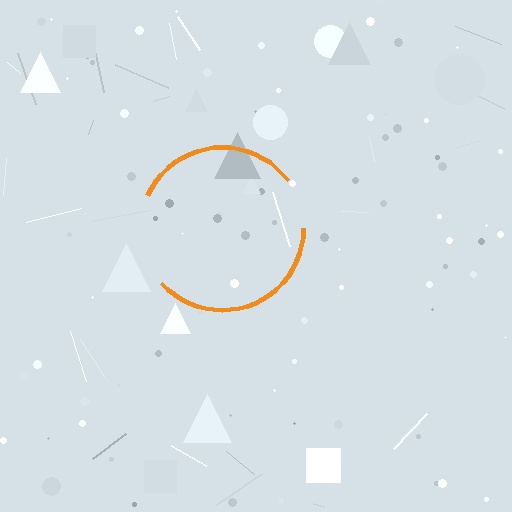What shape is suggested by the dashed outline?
The dashed outline suggests a circle.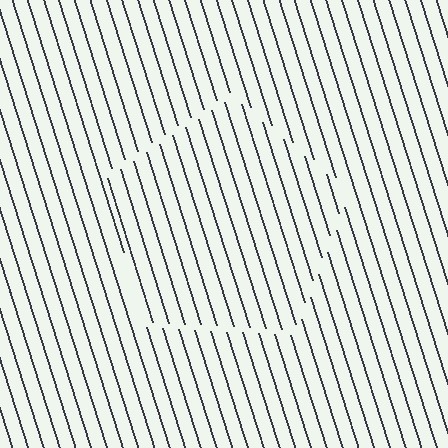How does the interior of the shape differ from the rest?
The interior of the shape contains the same grating, shifted by half a period — the contour is defined by the phase discontinuity where line-ends from the inner and outer gratings abut.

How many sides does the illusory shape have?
5 sides — the line-ends trace a pentagon.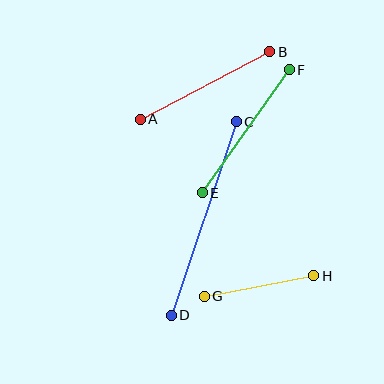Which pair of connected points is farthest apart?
Points C and D are farthest apart.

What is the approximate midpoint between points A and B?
The midpoint is at approximately (205, 86) pixels.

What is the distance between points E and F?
The distance is approximately 151 pixels.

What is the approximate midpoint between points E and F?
The midpoint is at approximately (246, 131) pixels.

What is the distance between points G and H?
The distance is approximately 111 pixels.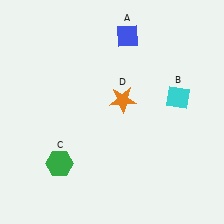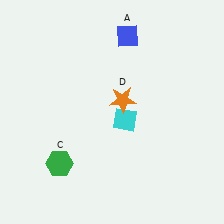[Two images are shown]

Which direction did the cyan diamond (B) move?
The cyan diamond (B) moved left.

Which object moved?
The cyan diamond (B) moved left.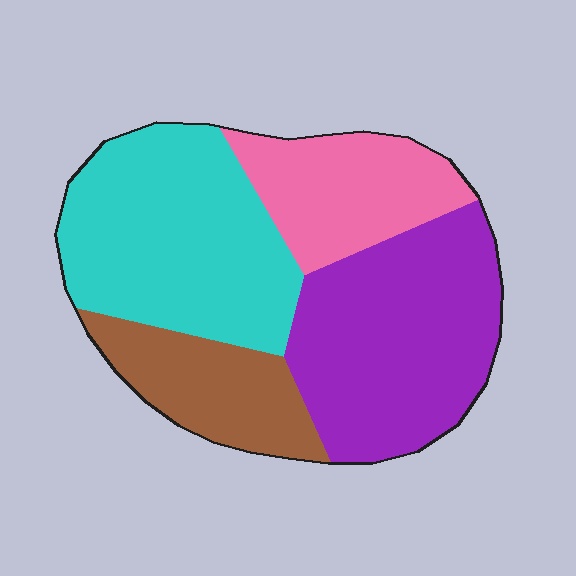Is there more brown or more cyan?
Cyan.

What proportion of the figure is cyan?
Cyan takes up about one third (1/3) of the figure.